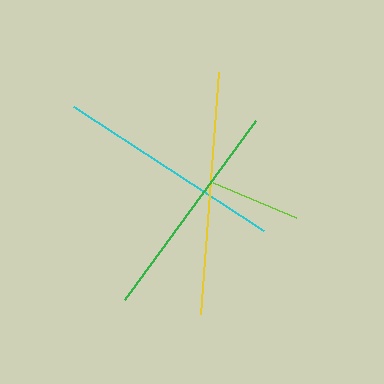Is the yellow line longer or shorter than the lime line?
The yellow line is longer than the lime line.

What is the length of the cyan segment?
The cyan segment is approximately 227 pixels long.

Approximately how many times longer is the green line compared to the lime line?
The green line is approximately 2.5 times the length of the lime line.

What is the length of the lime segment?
The lime segment is approximately 90 pixels long.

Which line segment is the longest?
The yellow line is the longest at approximately 243 pixels.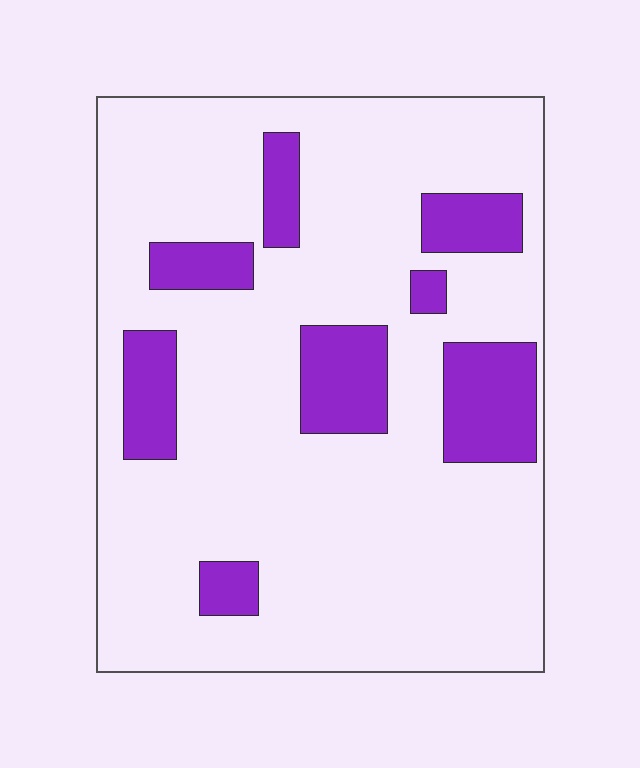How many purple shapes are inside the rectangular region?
8.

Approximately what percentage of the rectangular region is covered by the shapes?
Approximately 20%.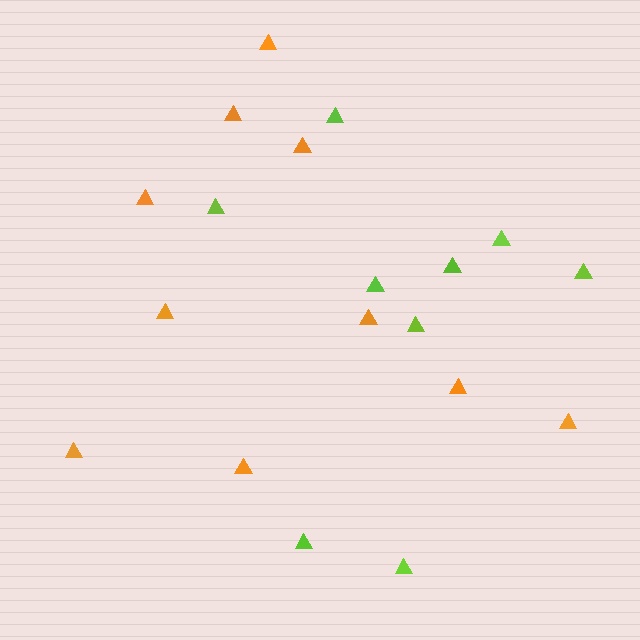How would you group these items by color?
There are 2 groups: one group of lime triangles (9) and one group of orange triangles (10).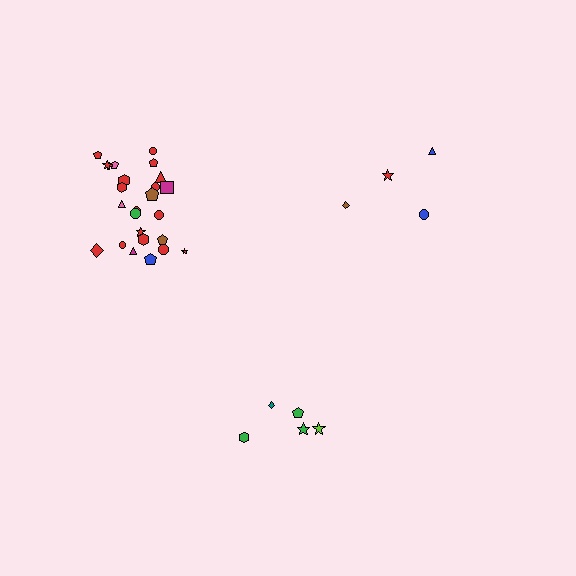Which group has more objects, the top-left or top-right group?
The top-left group.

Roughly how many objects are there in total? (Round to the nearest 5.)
Roughly 35 objects in total.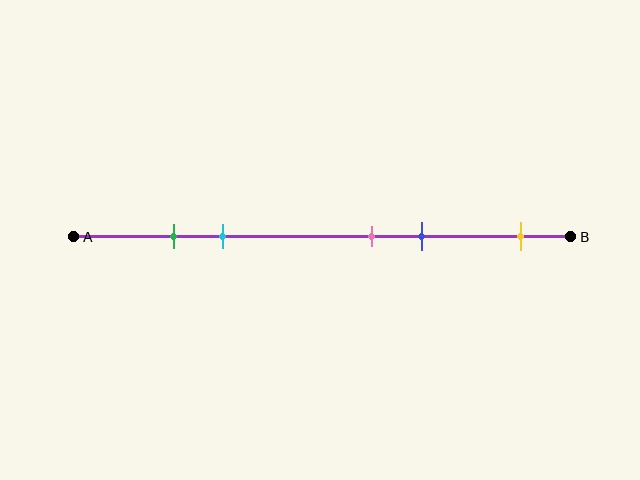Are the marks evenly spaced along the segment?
No, the marks are not evenly spaced.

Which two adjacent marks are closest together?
The green and cyan marks are the closest adjacent pair.